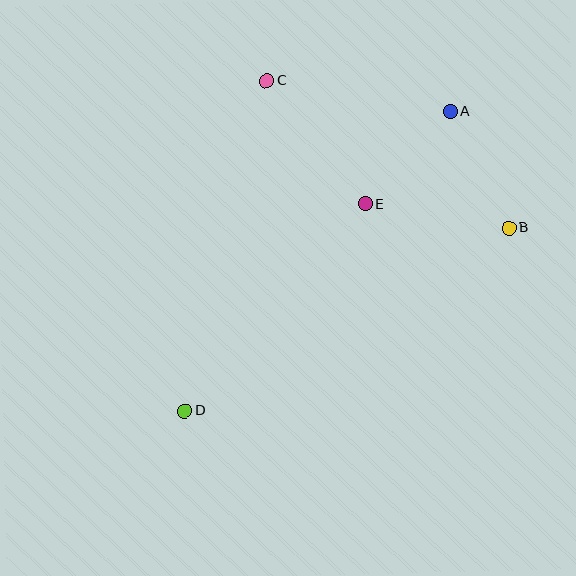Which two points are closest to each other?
Points A and E are closest to each other.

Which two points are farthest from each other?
Points A and D are farthest from each other.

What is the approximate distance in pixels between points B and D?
The distance between B and D is approximately 372 pixels.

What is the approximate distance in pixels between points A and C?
The distance between A and C is approximately 185 pixels.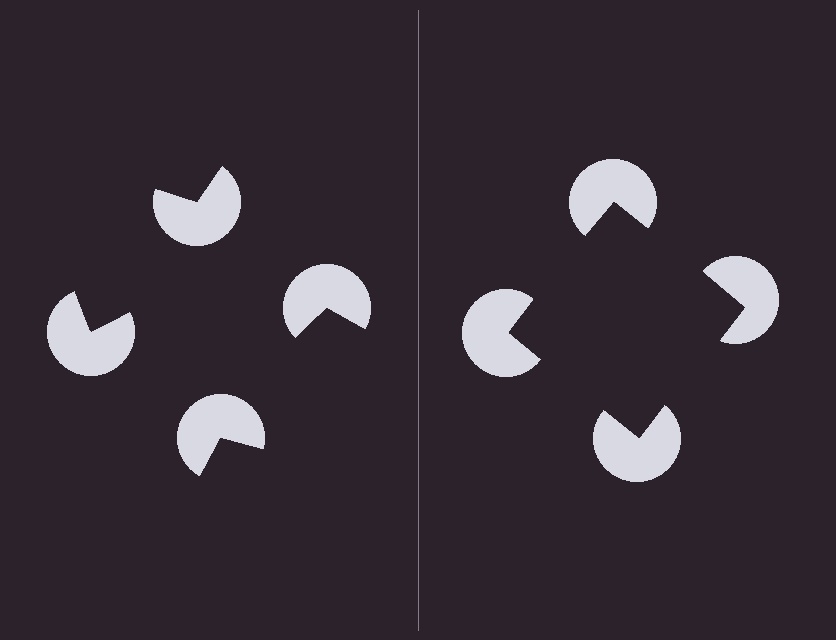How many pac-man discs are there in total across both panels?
8 — 4 on each side.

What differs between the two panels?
The pac-man discs are positioned identically on both sides; only the wedge orientations differ. On the right they align to a square; on the left they are misaligned.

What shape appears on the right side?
An illusory square.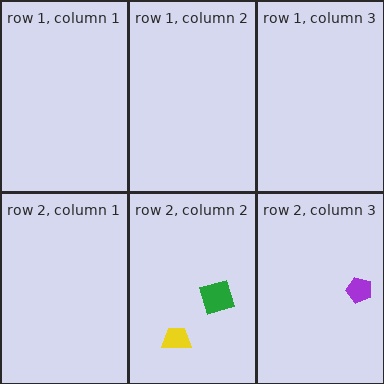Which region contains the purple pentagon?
The row 2, column 3 region.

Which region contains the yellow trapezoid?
The row 2, column 2 region.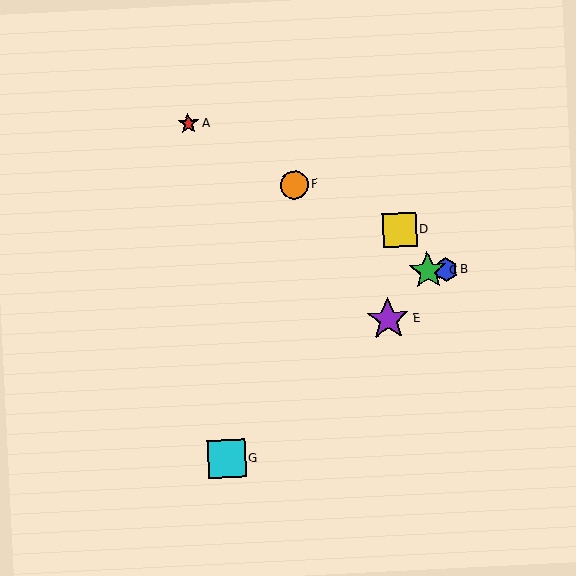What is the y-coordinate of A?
Object A is at y≈124.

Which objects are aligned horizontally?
Objects B, C are aligned horizontally.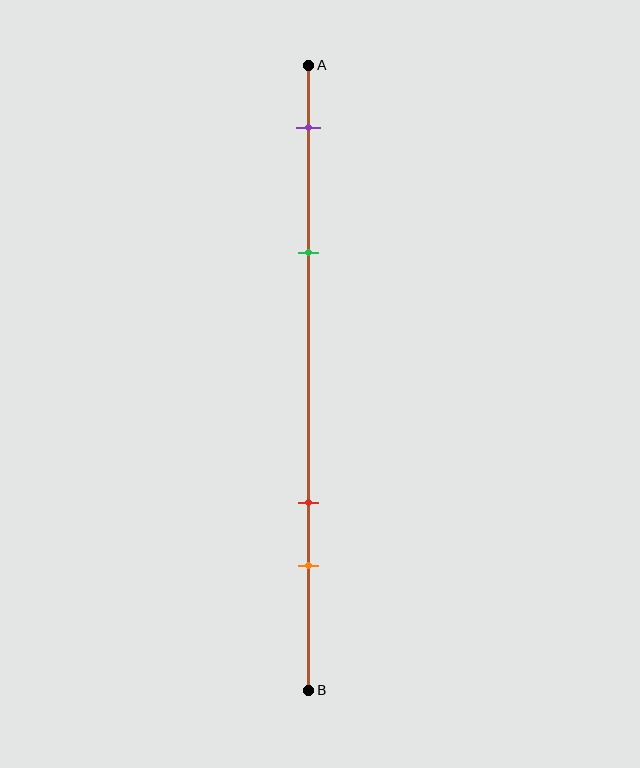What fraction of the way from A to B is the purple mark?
The purple mark is approximately 10% (0.1) of the way from A to B.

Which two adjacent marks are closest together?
The red and orange marks are the closest adjacent pair.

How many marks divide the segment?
There are 4 marks dividing the segment.